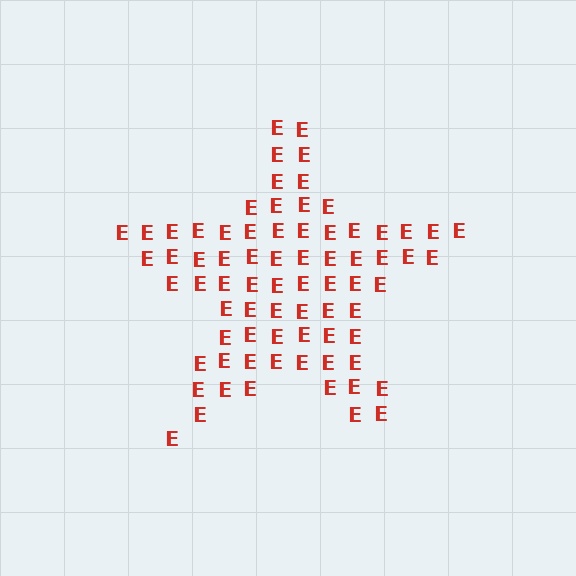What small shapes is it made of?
It is made of small letter E's.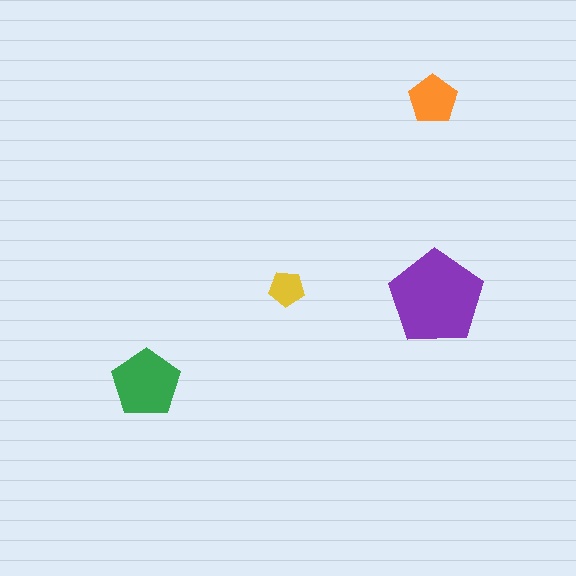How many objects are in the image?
There are 4 objects in the image.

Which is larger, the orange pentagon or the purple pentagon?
The purple one.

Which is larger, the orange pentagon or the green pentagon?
The green one.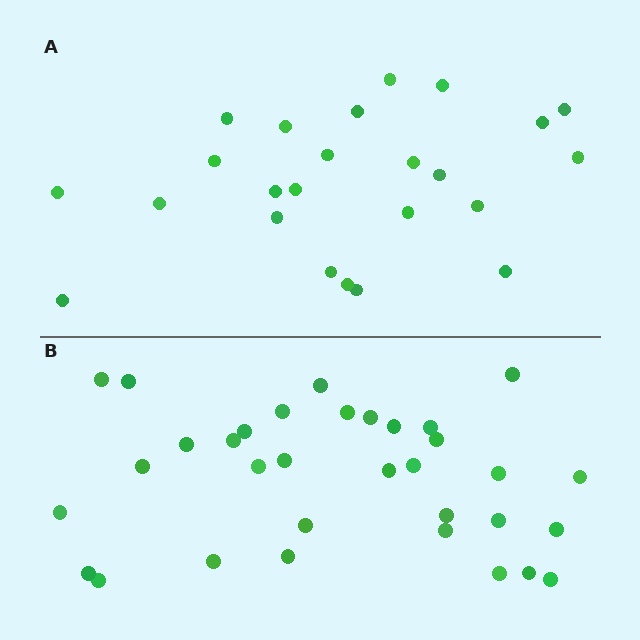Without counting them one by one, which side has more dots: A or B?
Region B (the bottom region) has more dots.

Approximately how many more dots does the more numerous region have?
Region B has roughly 8 or so more dots than region A.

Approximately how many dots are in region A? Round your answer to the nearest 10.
About 20 dots. (The exact count is 24, which rounds to 20.)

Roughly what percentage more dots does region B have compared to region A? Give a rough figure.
About 40% more.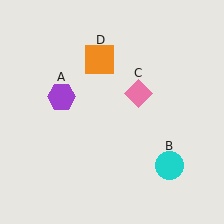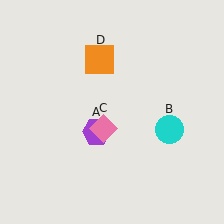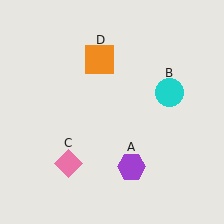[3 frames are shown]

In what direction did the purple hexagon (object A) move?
The purple hexagon (object A) moved down and to the right.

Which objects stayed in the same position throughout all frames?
Orange square (object D) remained stationary.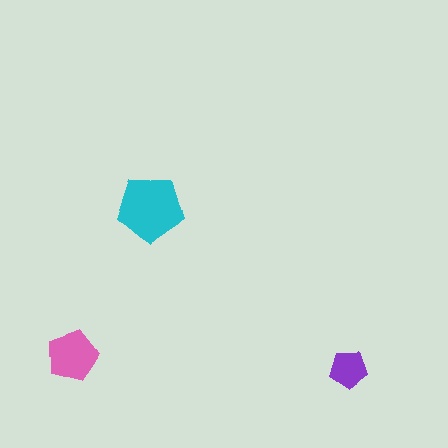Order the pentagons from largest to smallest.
the cyan one, the pink one, the purple one.